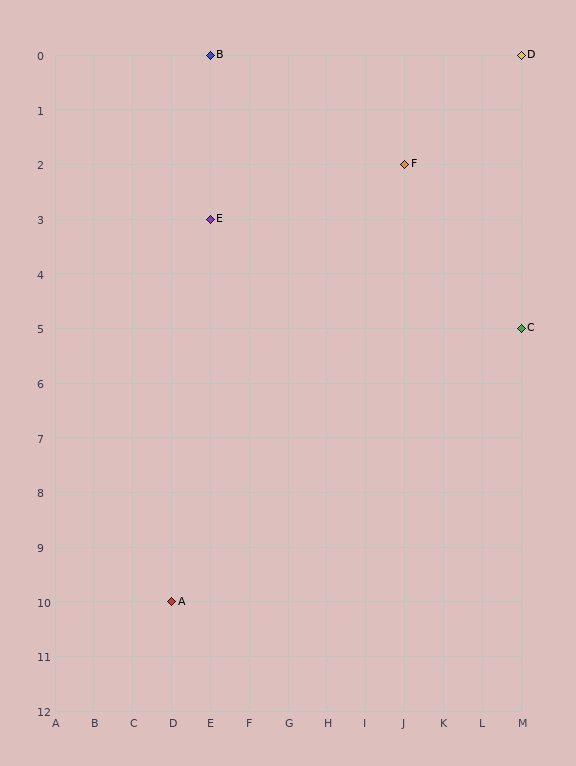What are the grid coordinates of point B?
Point B is at grid coordinates (E, 0).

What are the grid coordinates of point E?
Point E is at grid coordinates (E, 3).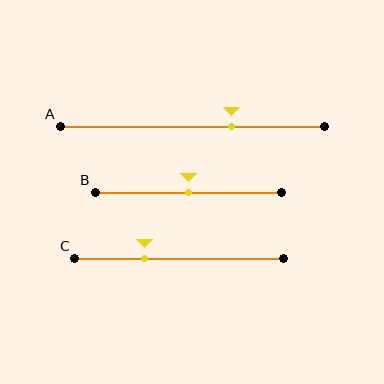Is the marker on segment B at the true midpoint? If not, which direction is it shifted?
Yes, the marker on segment B is at the true midpoint.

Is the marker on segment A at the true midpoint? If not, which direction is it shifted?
No, the marker on segment A is shifted to the right by about 15% of the segment length.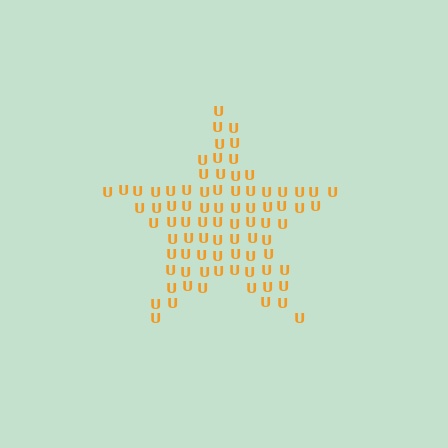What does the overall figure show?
The overall figure shows a star.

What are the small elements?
The small elements are letter U's.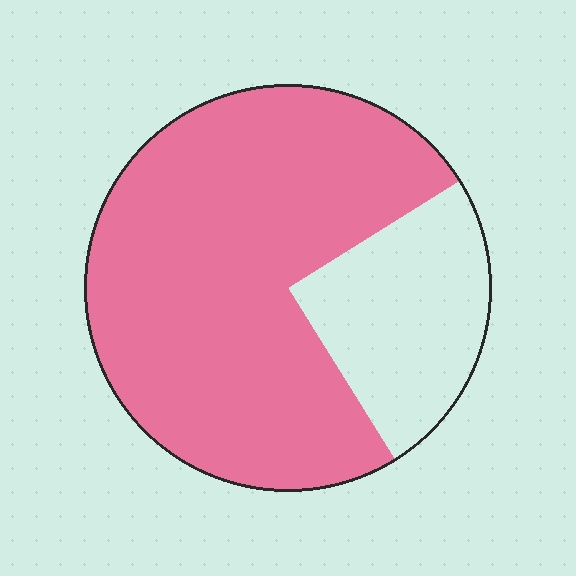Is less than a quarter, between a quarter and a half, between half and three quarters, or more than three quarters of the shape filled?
More than three quarters.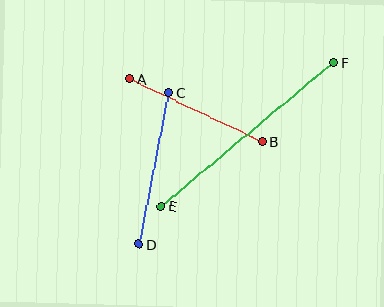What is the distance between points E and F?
The distance is approximately 224 pixels.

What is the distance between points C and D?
The distance is approximately 154 pixels.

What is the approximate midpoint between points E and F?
The midpoint is at approximately (247, 135) pixels.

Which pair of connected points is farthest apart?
Points E and F are farthest apart.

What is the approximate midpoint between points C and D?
The midpoint is at approximately (154, 168) pixels.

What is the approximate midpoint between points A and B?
The midpoint is at approximately (196, 111) pixels.